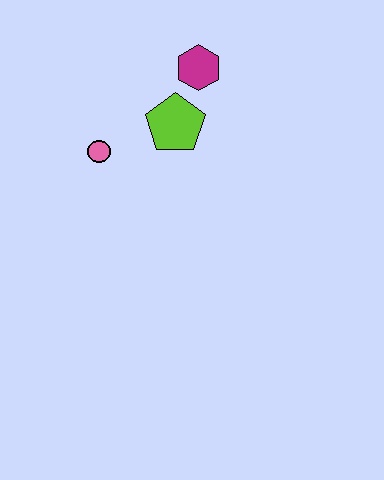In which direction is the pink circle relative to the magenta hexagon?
The pink circle is to the left of the magenta hexagon.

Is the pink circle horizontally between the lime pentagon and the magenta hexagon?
No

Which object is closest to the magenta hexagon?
The lime pentagon is closest to the magenta hexagon.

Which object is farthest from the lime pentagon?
The pink circle is farthest from the lime pentagon.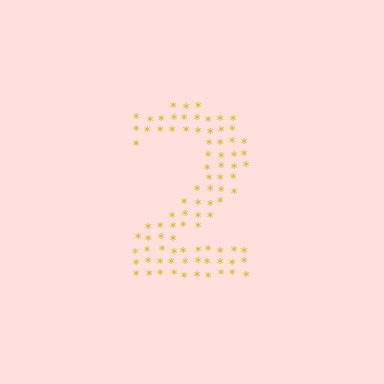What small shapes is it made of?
It is made of small asterisks.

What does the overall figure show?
The overall figure shows the digit 2.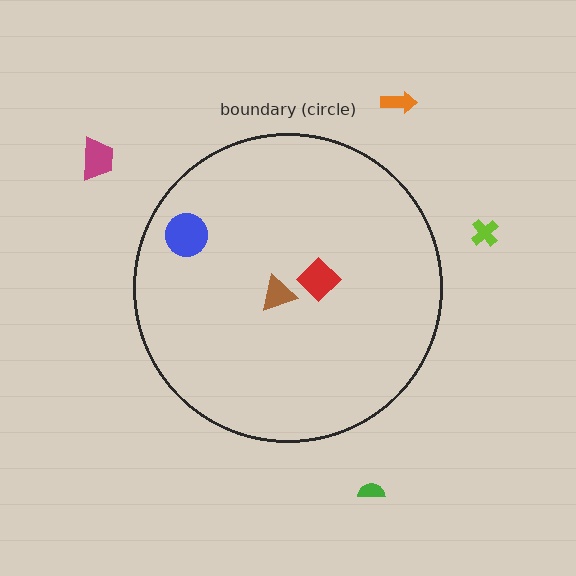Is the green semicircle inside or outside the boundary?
Outside.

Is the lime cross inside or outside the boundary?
Outside.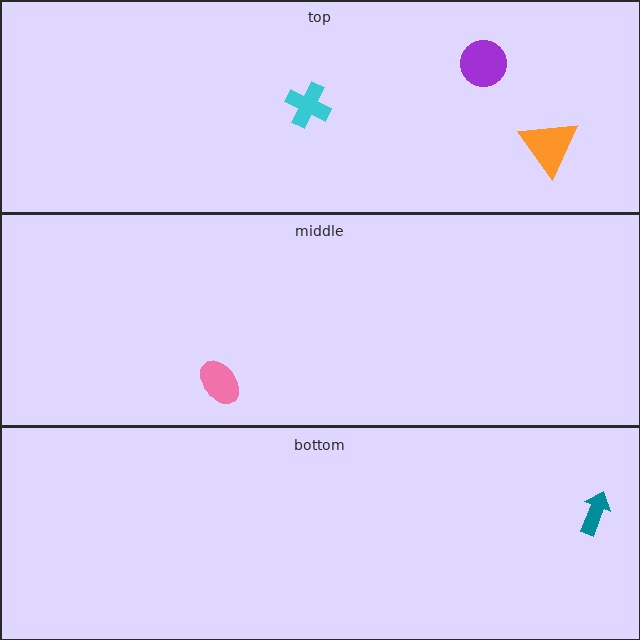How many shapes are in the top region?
3.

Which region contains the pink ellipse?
The middle region.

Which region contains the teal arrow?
The bottom region.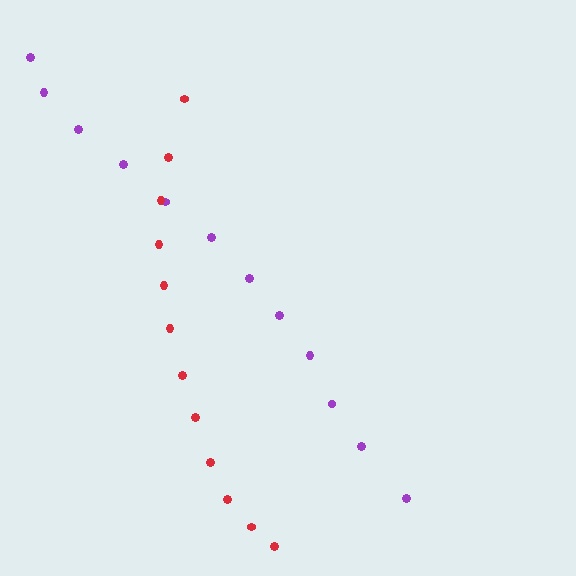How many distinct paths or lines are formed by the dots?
There are 2 distinct paths.